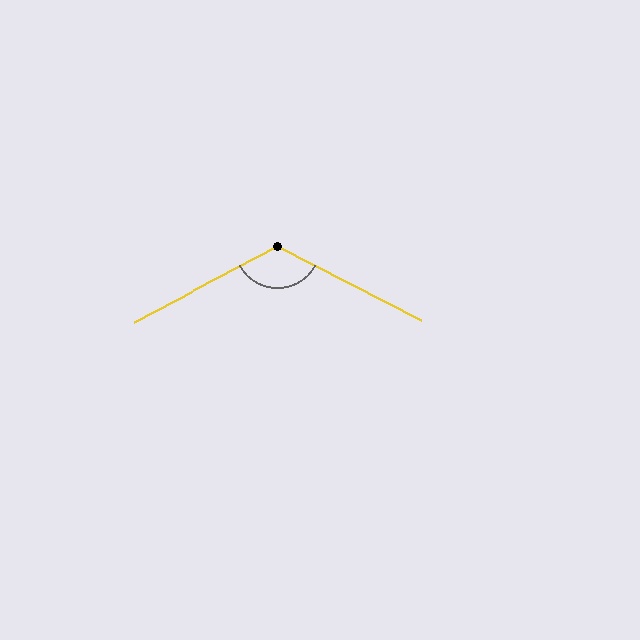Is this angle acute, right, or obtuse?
It is obtuse.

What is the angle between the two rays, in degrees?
Approximately 125 degrees.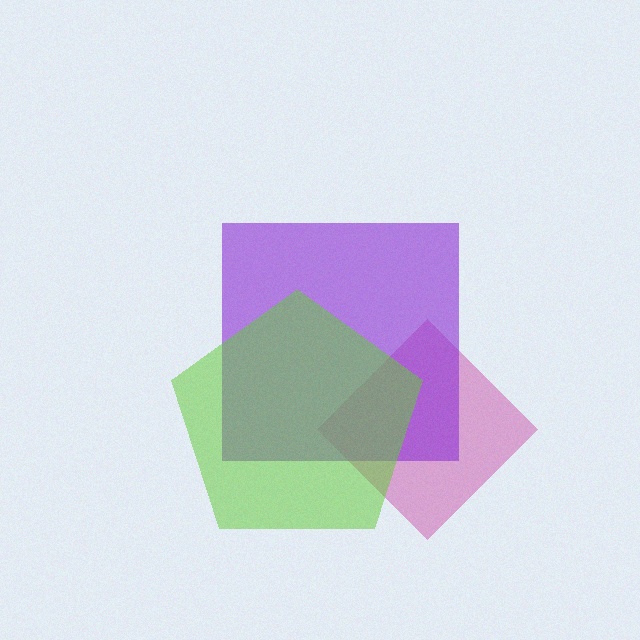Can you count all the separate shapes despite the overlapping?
Yes, there are 3 separate shapes.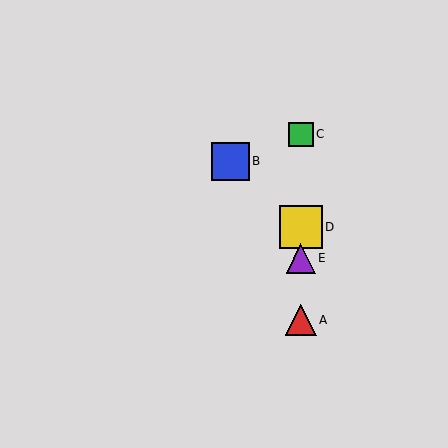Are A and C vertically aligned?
Yes, both are at x≈301.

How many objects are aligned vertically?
4 objects (A, C, D, E) are aligned vertically.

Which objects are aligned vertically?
Objects A, C, D, E are aligned vertically.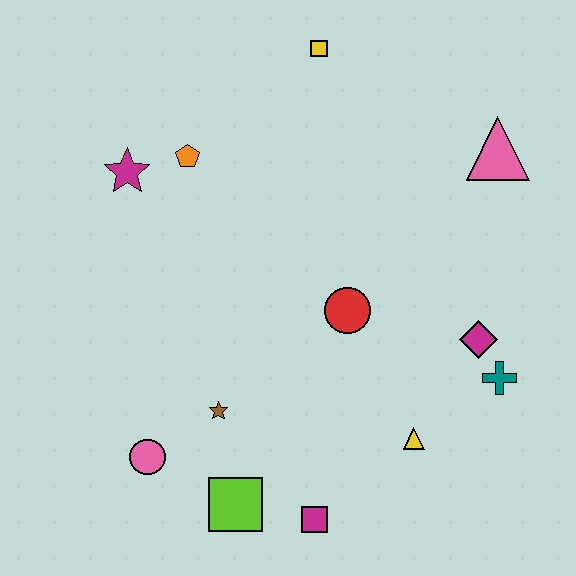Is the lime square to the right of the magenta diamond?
No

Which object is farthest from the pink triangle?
The pink circle is farthest from the pink triangle.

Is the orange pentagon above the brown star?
Yes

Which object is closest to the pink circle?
The brown star is closest to the pink circle.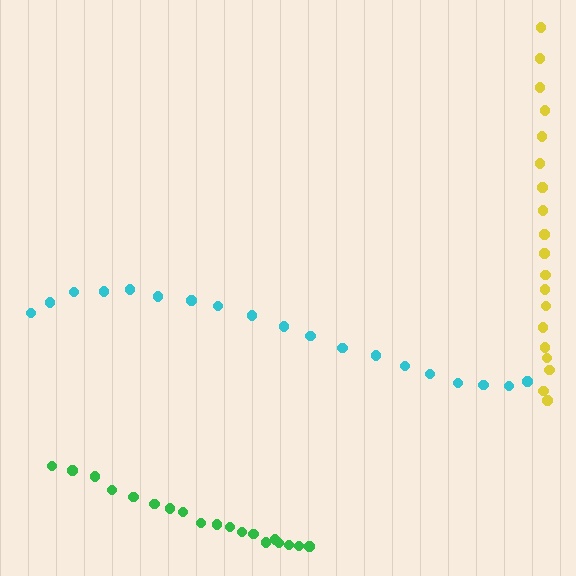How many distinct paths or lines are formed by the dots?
There are 3 distinct paths.